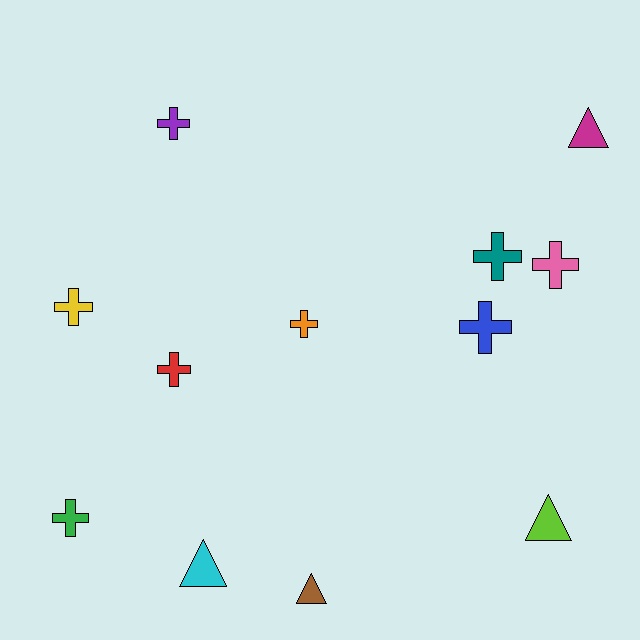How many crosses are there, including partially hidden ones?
There are 8 crosses.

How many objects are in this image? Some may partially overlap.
There are 12 objects.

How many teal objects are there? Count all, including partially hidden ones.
There is 1 teal object.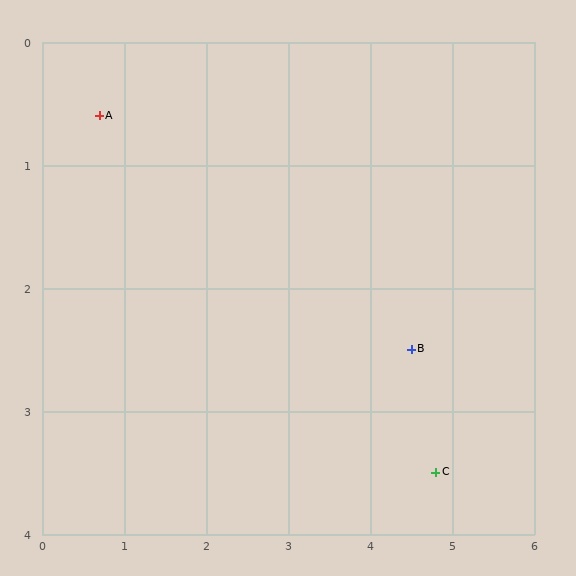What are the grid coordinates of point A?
Point A is at approximately (0.7, 0.6).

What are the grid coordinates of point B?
Point B is at approximately (4.5, 2.5).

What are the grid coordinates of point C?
Point C is at approximately (4.8, 3.5).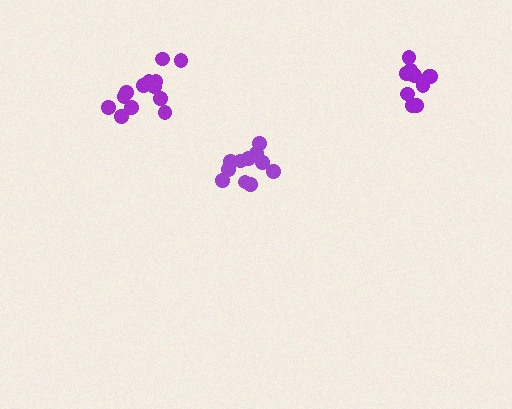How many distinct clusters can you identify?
There are 3 distinct clusters.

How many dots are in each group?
Group 1: 11 dots, Group 2: 13 dots, Group 3: 11 dots (35 total).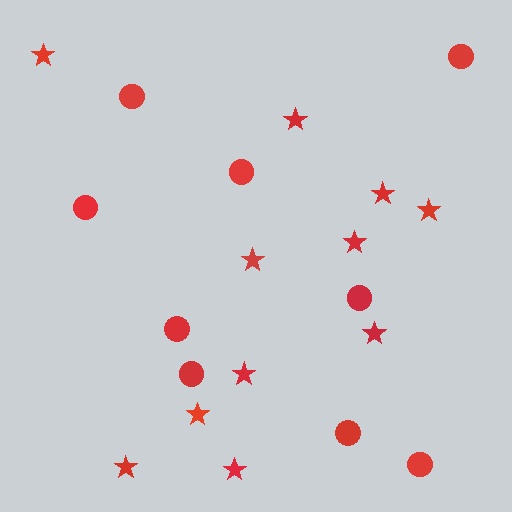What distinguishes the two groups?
There are 2 groups: one group of stars (11) and one group of circles (9).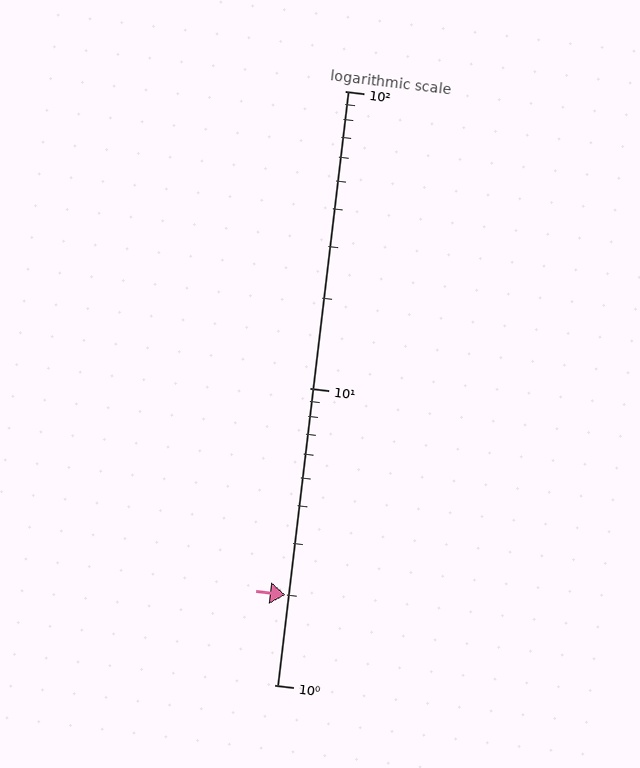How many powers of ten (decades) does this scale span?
The scale spans 2 decades, from 1 to 100.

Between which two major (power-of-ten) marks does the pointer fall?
The pointer is between 1 and 10.